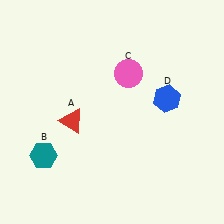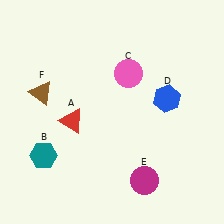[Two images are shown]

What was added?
A magenta circle (E), a brown triangle (F) were added in Image 2.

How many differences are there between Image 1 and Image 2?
There are 2 differences between the two images.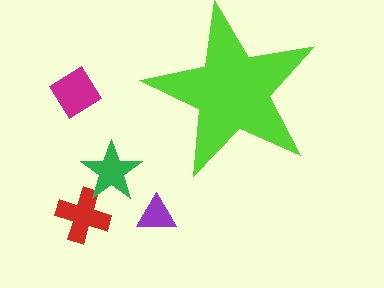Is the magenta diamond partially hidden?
No, the magenta diamond is fully visible.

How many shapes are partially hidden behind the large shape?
0 shapes are partially hidden.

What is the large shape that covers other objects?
A lime star.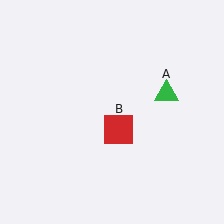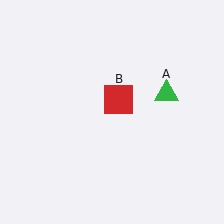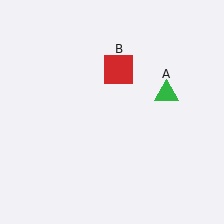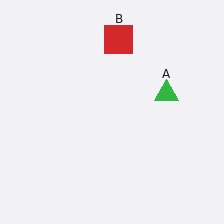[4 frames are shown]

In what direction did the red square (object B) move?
The red square (object B) moved up.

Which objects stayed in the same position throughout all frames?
Green triangle (object A) remained stationary.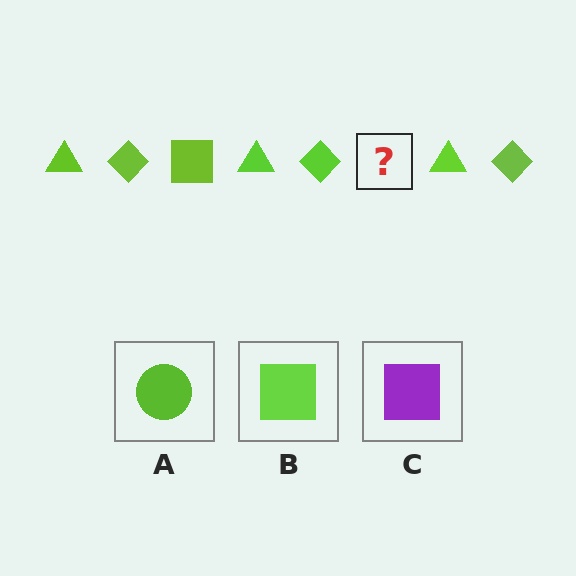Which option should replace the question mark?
Option B.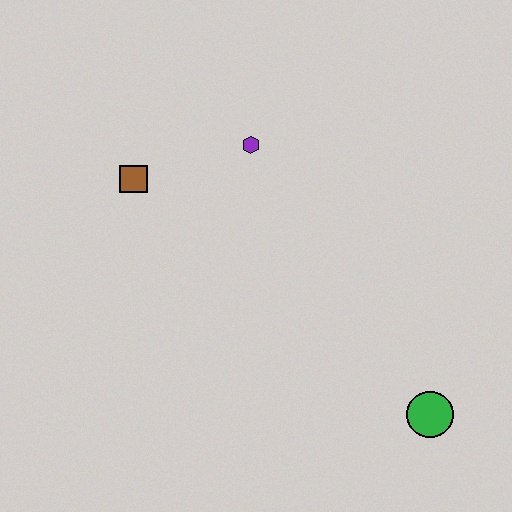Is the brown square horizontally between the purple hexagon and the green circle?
No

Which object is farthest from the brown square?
The green circle is farthest from the brown square.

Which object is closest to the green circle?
The purple hexagon is closest to the green circle.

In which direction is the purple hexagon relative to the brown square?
The purple hexagon is to the right of the brown square.